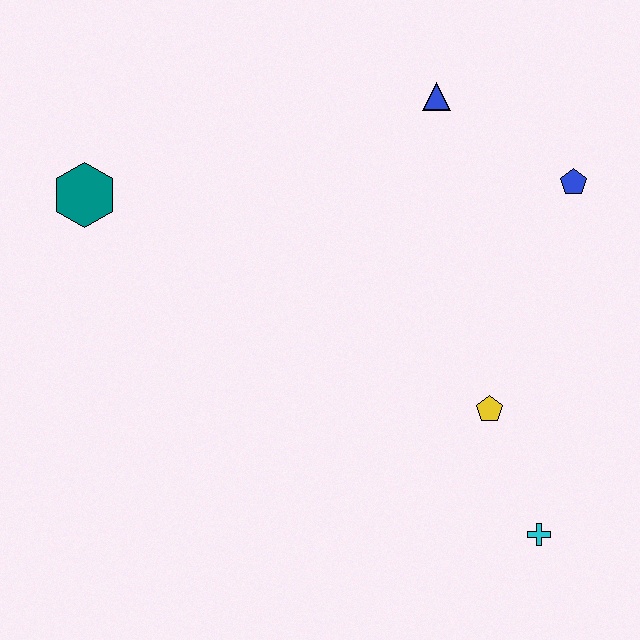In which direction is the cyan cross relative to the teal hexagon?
The cyan cross is to the right of the teal hexagon.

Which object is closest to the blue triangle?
The blue pentagon is closest to the blue triangle.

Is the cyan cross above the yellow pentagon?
No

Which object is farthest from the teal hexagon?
The cyan cross is farthest from the teal hexagon.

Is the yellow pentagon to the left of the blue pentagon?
Yes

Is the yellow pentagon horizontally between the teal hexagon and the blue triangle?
No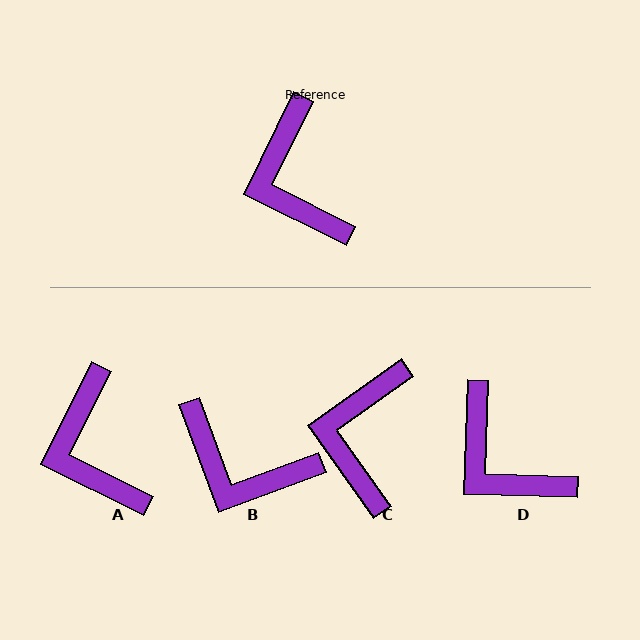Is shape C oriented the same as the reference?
No, it is off by about 28 degrees.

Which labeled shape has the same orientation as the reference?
A.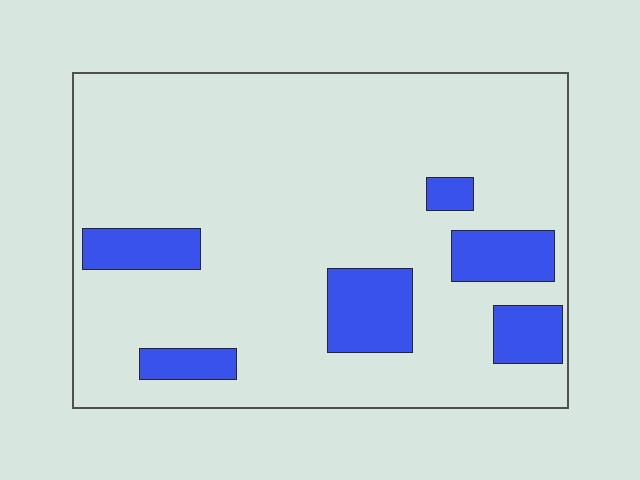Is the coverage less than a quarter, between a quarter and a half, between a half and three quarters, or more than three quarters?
Less than a quarter.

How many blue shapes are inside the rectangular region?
6.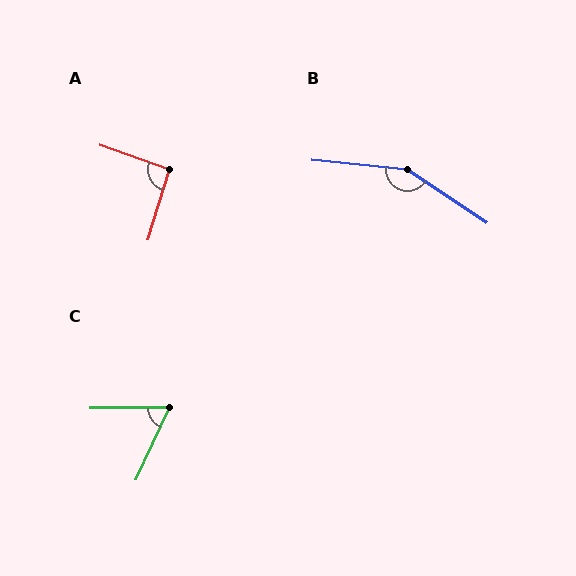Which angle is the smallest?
C, at approximately 65 degrees.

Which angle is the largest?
B, at approximately 152 degrees.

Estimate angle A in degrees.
Approximately 92 degrees.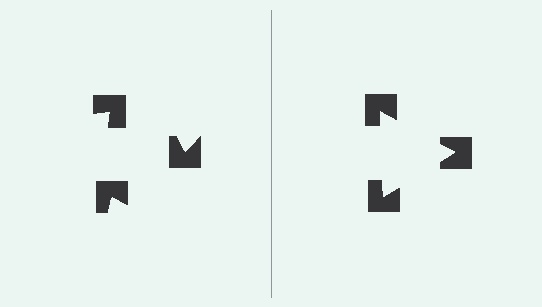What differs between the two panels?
The notched squares are positioned identically on both sides; only the wedge orientations differ. On the right they align to a triangle; on the left they are misaligned.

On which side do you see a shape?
An illusory triangle appears on the right side. On the left side the wedge cuts are rotated, so no coherent shape forms.